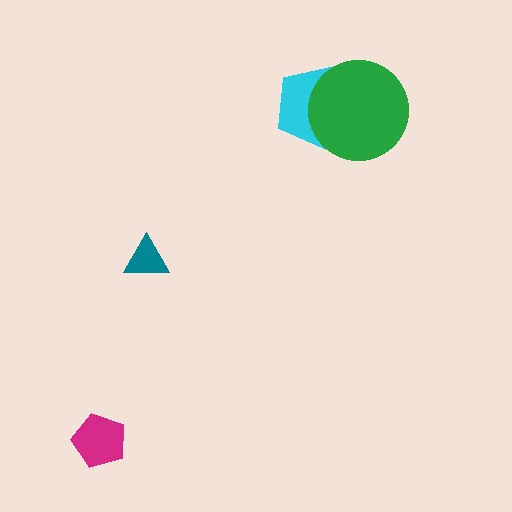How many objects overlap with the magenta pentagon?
0 objects overlap with the magenta pentagon.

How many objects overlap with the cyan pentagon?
1 object overlaps with the cyan pentagon.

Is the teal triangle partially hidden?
No, no other shape covers it.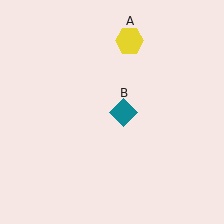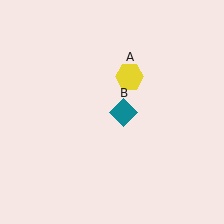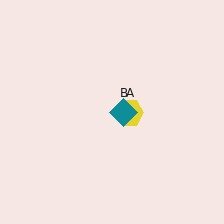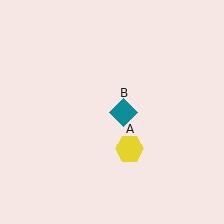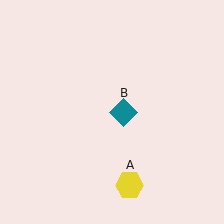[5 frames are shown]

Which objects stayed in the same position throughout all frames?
Teal diamond (object B) remained stationary.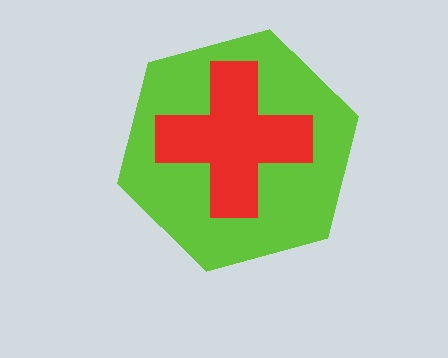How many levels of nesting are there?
2.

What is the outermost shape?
The lime hexagon.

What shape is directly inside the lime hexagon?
The red cross.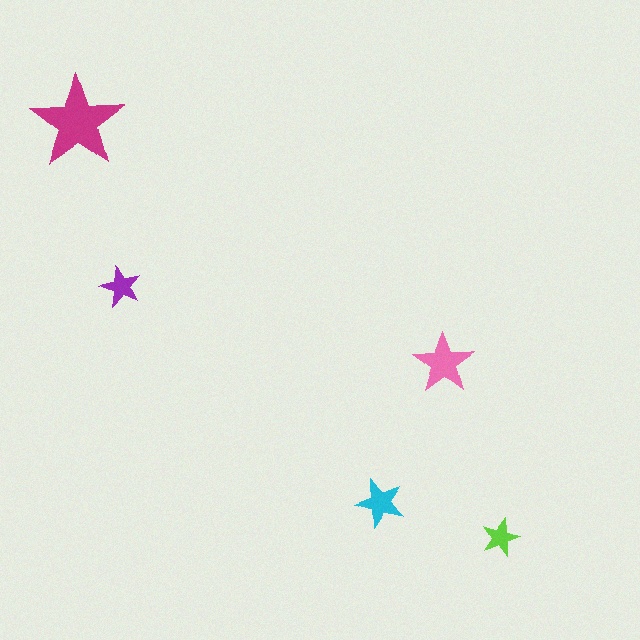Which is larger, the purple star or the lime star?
The purple one.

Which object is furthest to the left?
The magenta star is leftmost.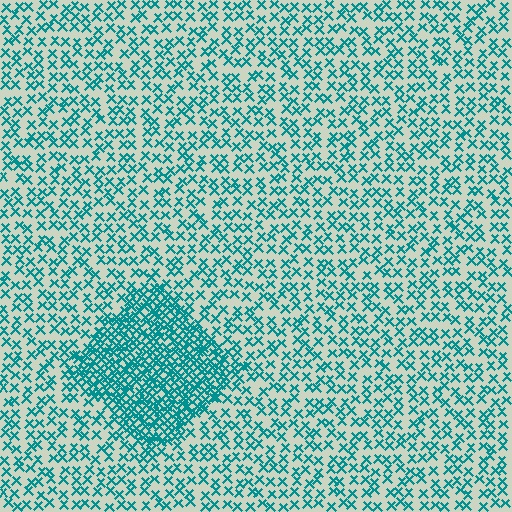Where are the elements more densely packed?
The elements are more densely packed inside the diamond boundary.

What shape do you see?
I see a diamond.